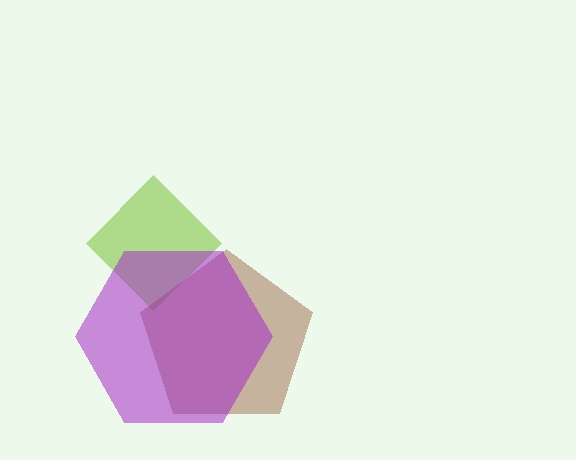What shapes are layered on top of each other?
The layered shapes are: a lime diamond, a brown pentagon, a purple hexagon.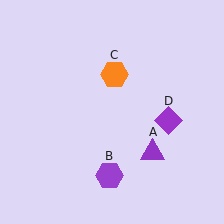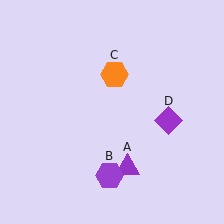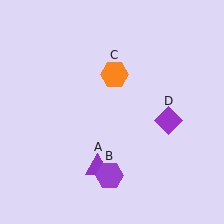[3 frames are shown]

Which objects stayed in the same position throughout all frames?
Purple hexagon (object B) and orange hexagon (object C) and purple diamond (object D) remained stationary.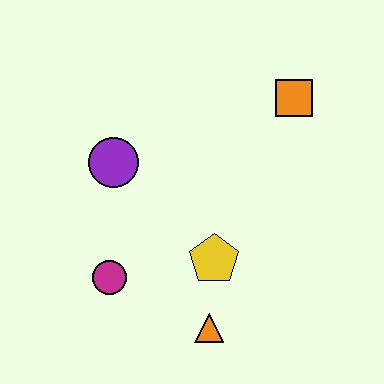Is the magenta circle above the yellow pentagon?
No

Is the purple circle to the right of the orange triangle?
No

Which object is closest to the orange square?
The yellow pentagon is closest to the orange square.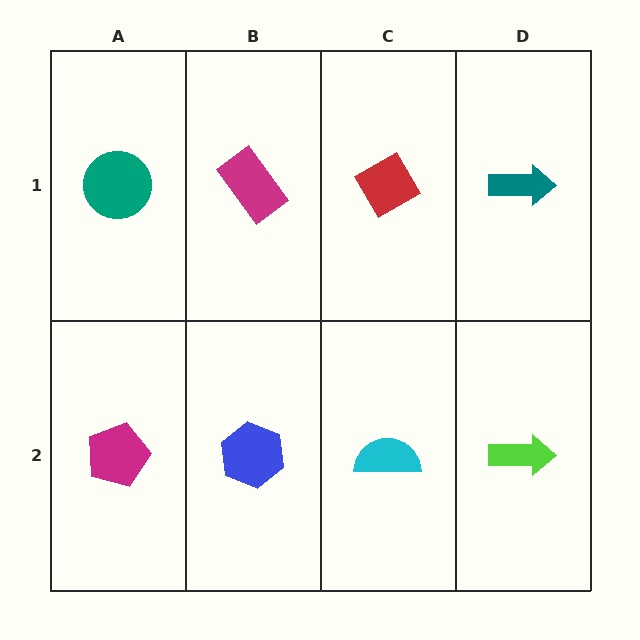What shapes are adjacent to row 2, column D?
A teal arrow (row 1, column D), a cyan semicircle (row 2, column C).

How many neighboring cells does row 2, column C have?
3.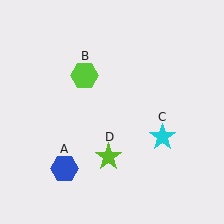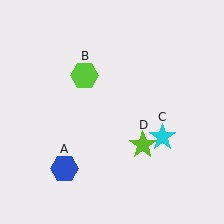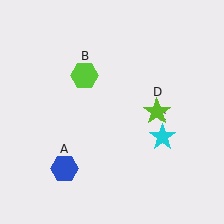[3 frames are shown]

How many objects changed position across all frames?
1 object changed position: lime star (object D).